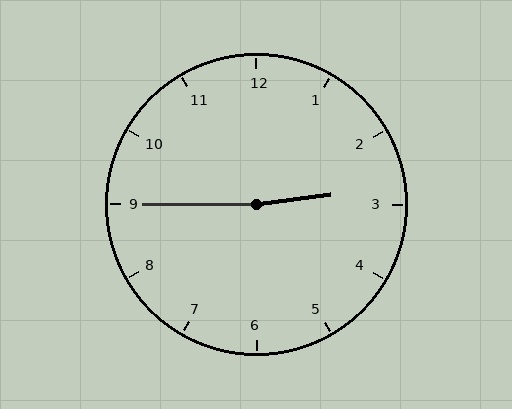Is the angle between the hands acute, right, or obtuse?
It is obtuse.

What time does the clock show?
2:45.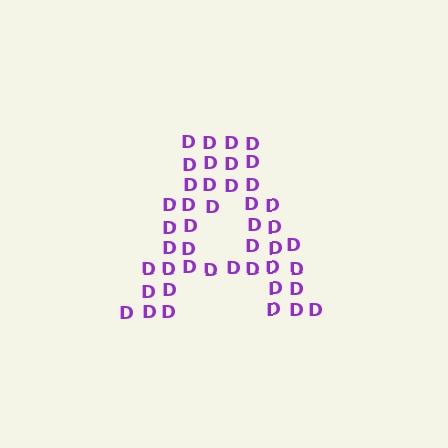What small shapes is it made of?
It is made of small letter D's.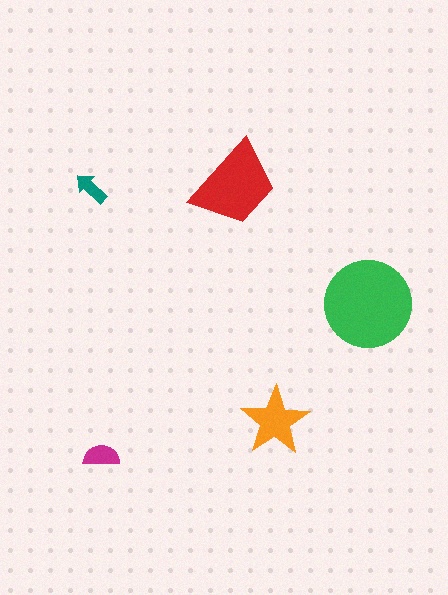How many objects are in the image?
There are 5 objects in the image.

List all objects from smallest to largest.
The teal arrow, the magenta semicircle, the orange star, the red trapezoid, the green circle.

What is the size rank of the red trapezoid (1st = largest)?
2nd.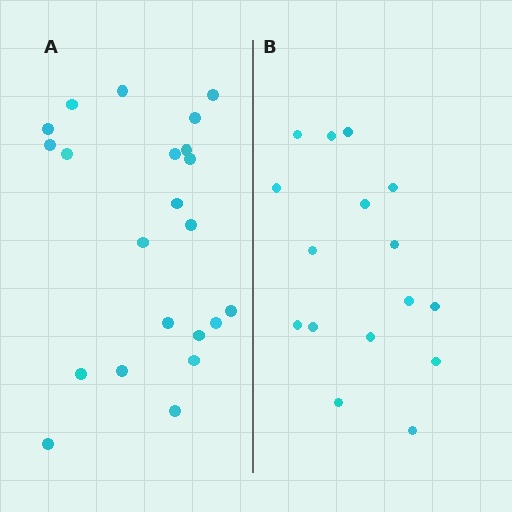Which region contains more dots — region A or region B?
Region A (the left region) has more dots.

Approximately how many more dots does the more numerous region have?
Region A has about 6 more dots than region B.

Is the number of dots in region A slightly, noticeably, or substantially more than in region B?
Region A has noticeably more, but not dramatically so. The ratio is roughly 1.4 to 1.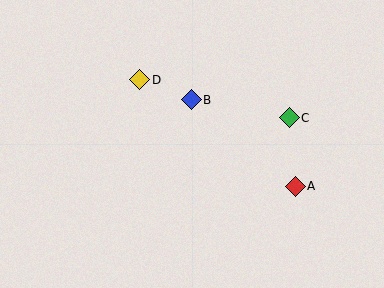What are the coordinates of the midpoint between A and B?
The midpoint between A and B is at (243, 143).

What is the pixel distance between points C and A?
The distance between C and A is 69 pixels.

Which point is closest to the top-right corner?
Point C is closest to the top-right corner.